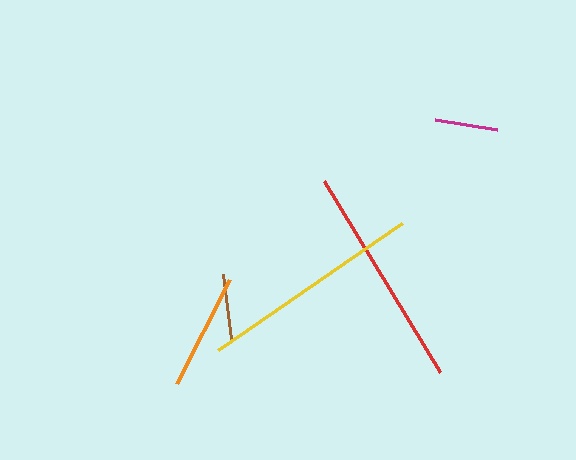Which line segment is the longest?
The yellow line is the longest at approximately 224 pixels.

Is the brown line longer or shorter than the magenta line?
The brown line is longer than the magenta line.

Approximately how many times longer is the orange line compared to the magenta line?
The orange line is approximately 1.9 times the length of the magenta line.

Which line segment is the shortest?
The magenta line is the shortest at approximately 63 pixels.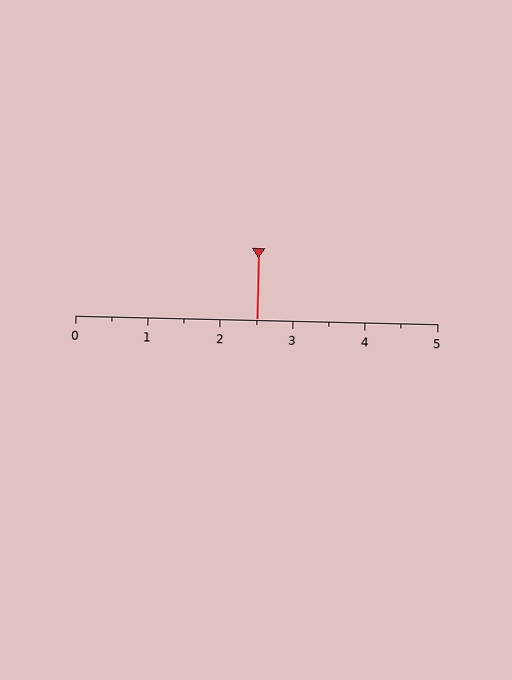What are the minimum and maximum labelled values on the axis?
The axis runs from 0 to 5.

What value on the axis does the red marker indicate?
The marker indicates approximately 2.5.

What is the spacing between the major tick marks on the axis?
The major ticks are spaced 1 apart.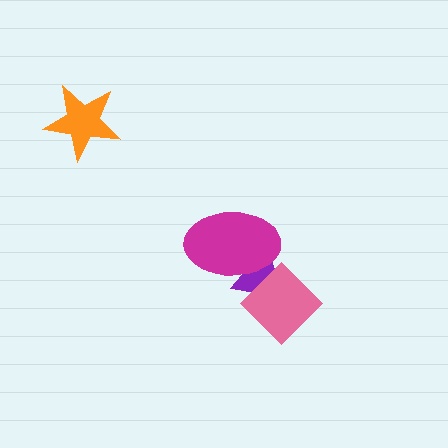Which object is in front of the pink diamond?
The magenta ellipse is in front of the pink diamond.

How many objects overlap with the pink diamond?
2 objects overlap with the pink diamond.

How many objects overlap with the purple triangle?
2 objects overlap with the purple triangle.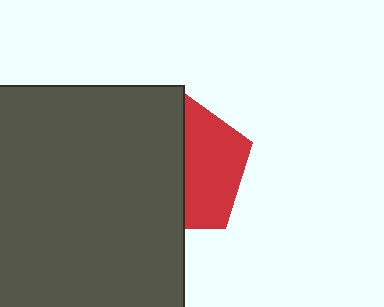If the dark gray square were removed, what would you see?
You would see the complete red pentagon.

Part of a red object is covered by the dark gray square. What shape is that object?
It is a pentagon.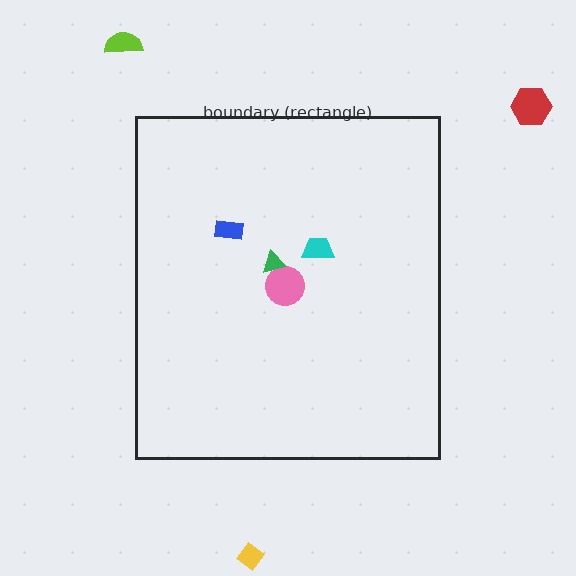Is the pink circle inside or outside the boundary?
Inside.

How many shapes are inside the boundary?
4 inside, 3 outside.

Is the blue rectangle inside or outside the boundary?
Inside.